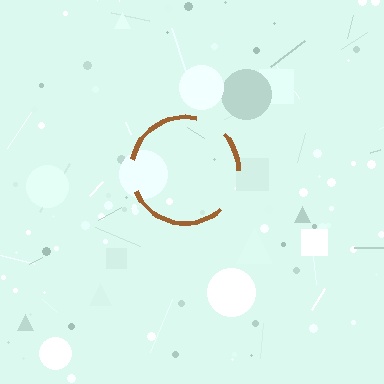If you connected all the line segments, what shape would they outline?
They would outline a circle.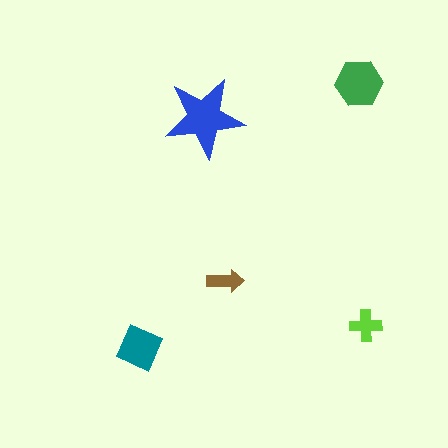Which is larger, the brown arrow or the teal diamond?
The teal diamond.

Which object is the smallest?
The brown arrow.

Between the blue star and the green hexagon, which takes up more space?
The blue star.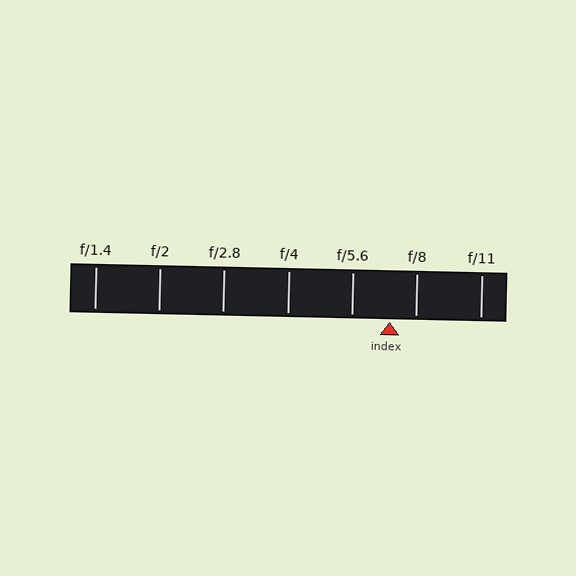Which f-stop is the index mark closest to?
The index mark is closest to f/8.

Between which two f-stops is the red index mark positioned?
The index mark is between f/5.6 and f/8.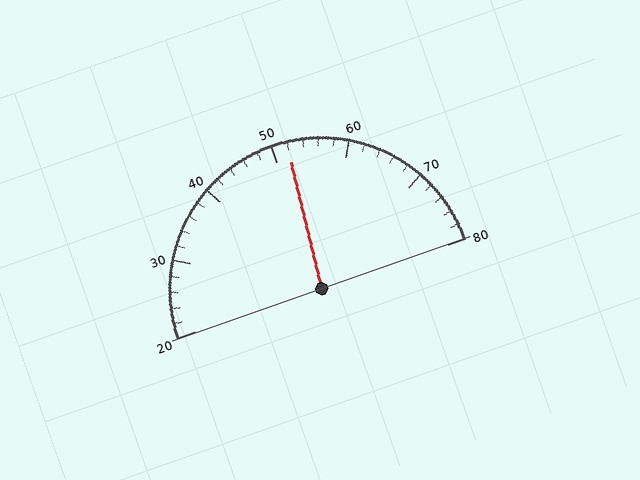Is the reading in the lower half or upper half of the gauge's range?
The reading is in the upper half of the range (20 to 80).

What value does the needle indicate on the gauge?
The needle indicates approximately 52.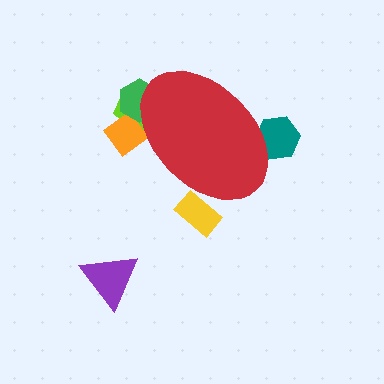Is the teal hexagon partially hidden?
Yes, the teal hexagon is partially hidden behind the red ellipse.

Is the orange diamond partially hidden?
Yes, the orange diamond is partially hidden behind the red ellipse.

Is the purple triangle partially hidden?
No, the purple triangle is fully visible.